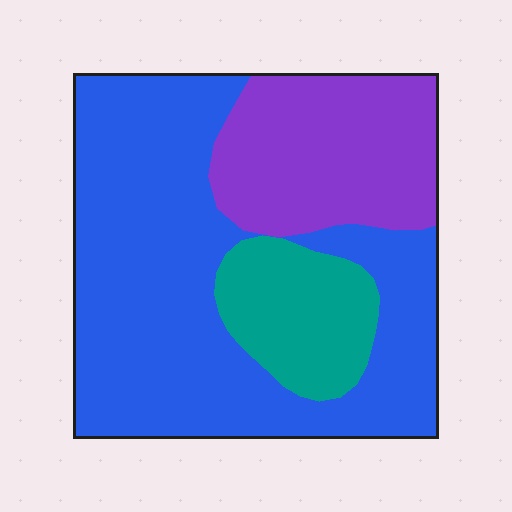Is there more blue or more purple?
Blue.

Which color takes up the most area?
Blue, at roughly 60%.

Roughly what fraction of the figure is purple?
Purple takes up between a sixth and a third of the figure.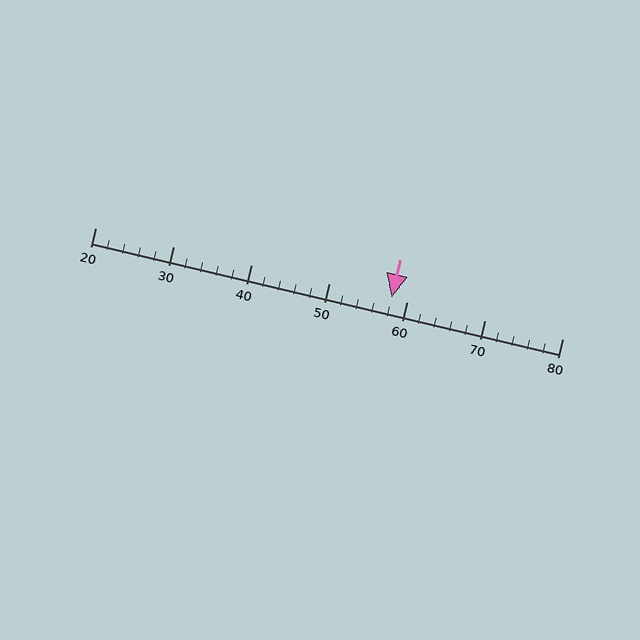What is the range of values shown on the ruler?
The ruler shows values from 20 to 80.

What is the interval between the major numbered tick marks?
The major tick marks are spaced 10 units apart.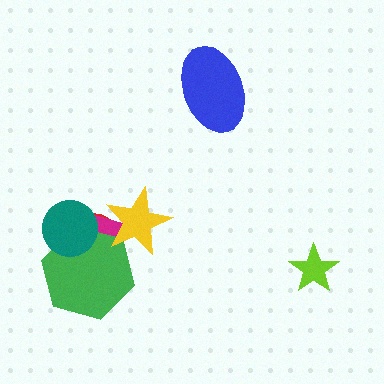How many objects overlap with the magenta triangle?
4 objects overlap with the magenta triangle.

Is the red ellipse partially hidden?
Yes, it is partially covered by another shape.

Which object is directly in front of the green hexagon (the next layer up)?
The yellow star is directly in front of the green hexagon.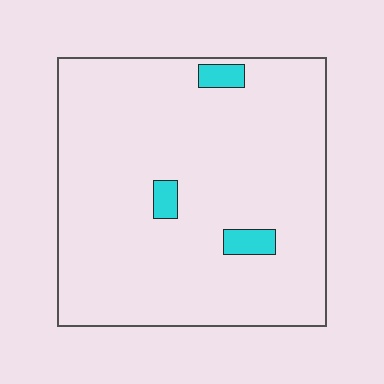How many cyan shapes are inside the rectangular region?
3.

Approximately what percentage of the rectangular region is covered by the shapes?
Approximately 5%.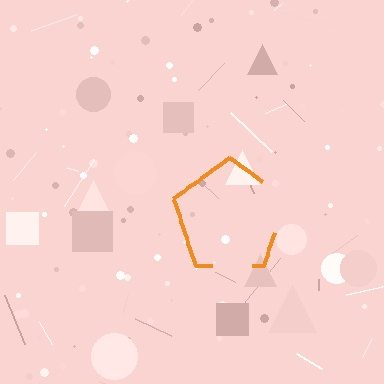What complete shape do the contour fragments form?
The contour fragments form a pentagon.